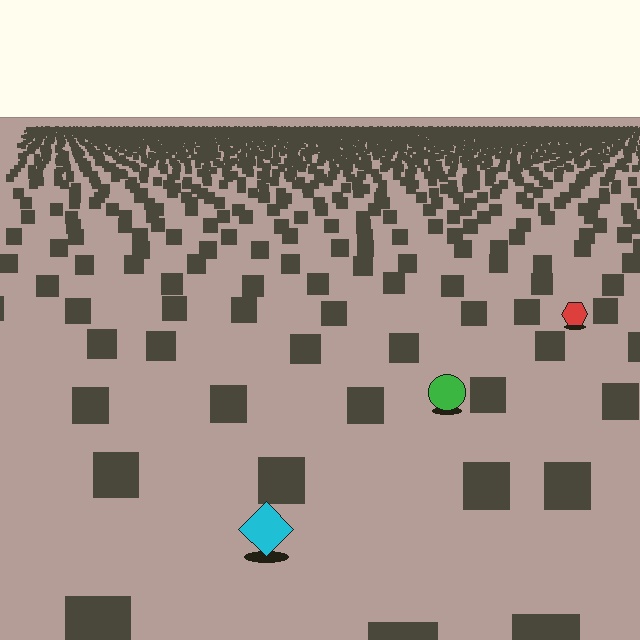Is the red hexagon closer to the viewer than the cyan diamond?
No. The cyan diamond is closer — you can tell from the texture gradient: the ground texture is coarser near it.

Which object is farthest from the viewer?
The red hexagon is farthest from the viewer. It appears smaller and the ground texture around it is denser.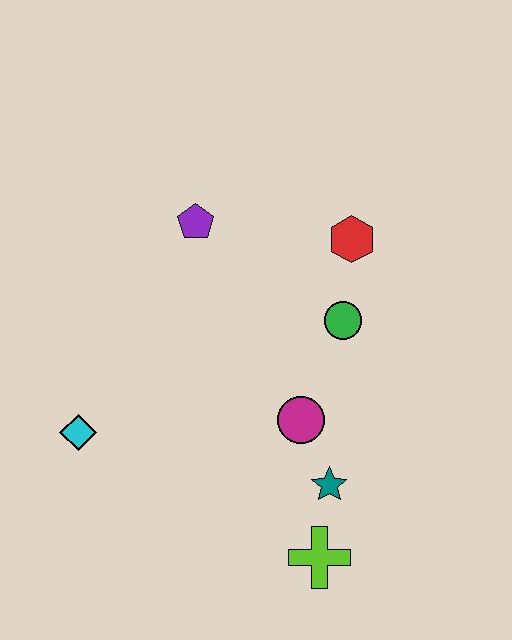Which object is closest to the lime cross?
The teal star is closest to the lime cross.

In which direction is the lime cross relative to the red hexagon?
The lime cross is below the red hexagon.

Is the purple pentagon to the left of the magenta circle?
Yes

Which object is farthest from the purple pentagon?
The lime cross is farthest from the purple pentagon.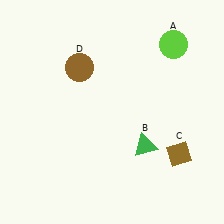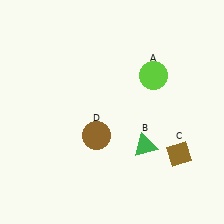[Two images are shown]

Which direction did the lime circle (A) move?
The lime circle (A) moved down.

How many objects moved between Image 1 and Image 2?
2 objects moved between the two images.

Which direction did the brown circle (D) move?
The brown circle (D) moved down.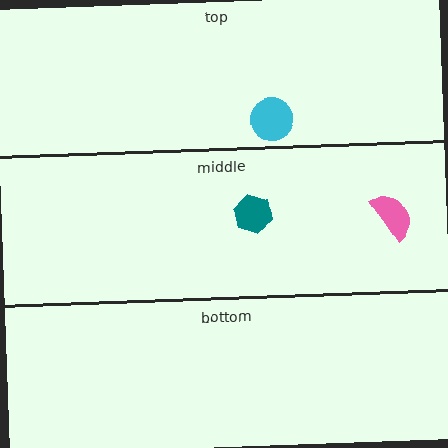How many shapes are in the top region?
1.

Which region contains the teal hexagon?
The middle region.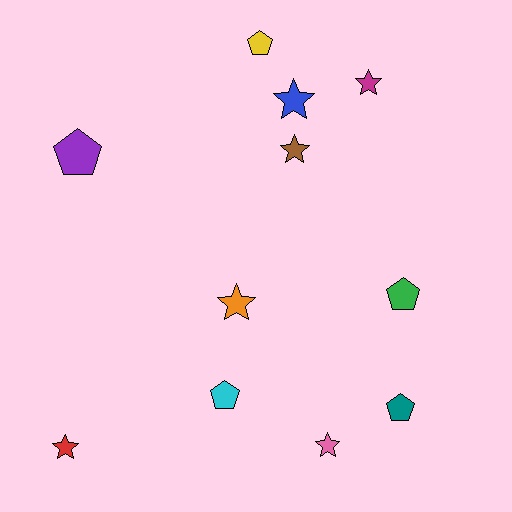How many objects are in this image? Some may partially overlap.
There are 11 objects.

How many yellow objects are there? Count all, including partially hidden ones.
There is 1 yellow object.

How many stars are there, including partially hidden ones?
There are 6 stars.